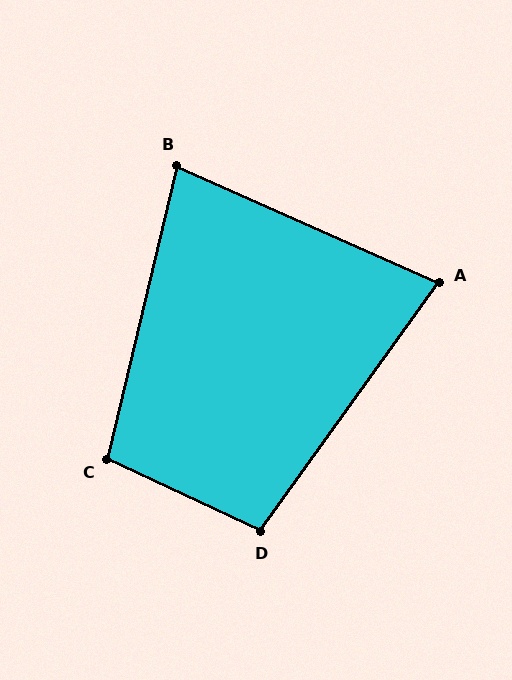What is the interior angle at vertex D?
Approximately 101 degrees (obtuse).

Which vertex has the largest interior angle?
C, at approximately 102 degrees.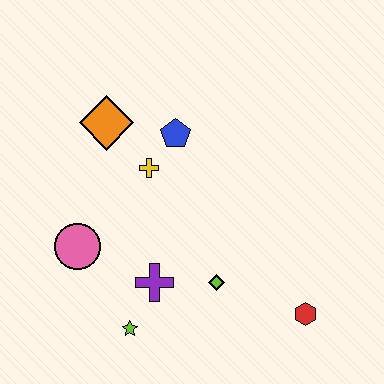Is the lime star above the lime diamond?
No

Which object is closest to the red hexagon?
The lime diamond is closest to the red hexagon.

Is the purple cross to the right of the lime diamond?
No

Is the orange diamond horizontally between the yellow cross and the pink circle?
Yes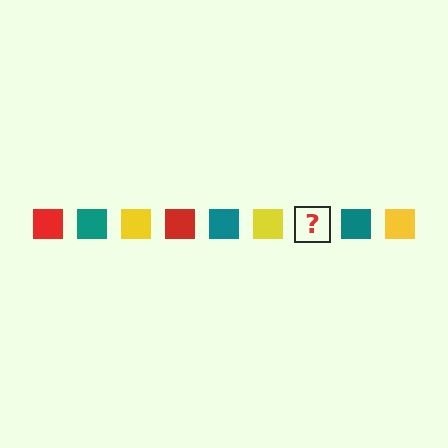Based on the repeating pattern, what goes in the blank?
The blank should be a red square.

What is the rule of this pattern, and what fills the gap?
The rule is that the pattern cycles through red, teal, yellow squares. The gap should be filled with a red square.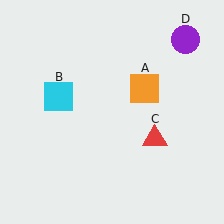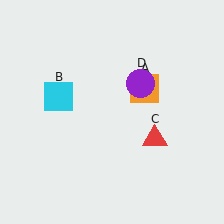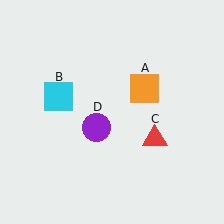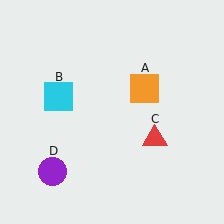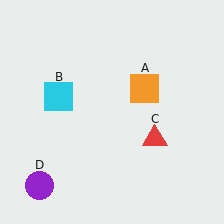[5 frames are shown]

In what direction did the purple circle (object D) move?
The purple circle (object D) moved down and to the left.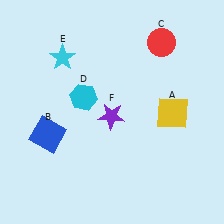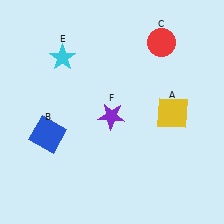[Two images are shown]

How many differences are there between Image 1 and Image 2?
There is 1 difference between the two images.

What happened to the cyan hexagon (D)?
The cyan hexagon (D) was removed in Image 2. It was in the top-left area of Image 1.